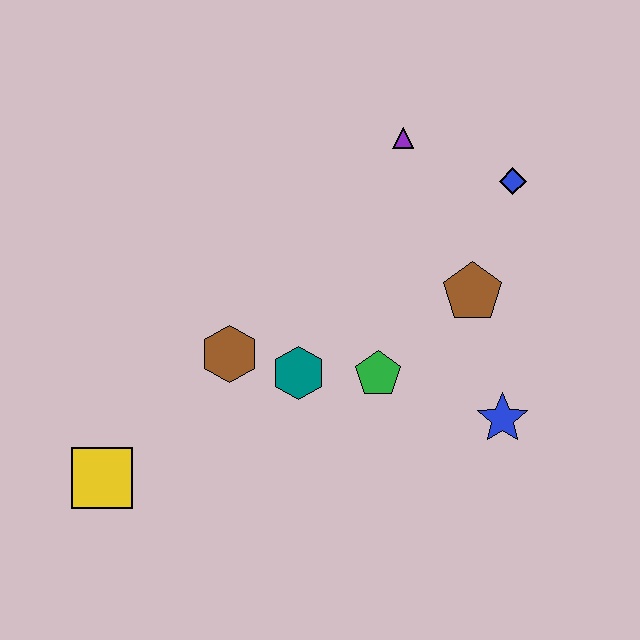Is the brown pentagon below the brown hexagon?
No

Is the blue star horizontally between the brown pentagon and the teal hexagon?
No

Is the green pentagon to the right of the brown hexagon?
Yes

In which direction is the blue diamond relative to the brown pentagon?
The blue diamond is above the brown pentagon.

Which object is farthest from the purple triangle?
The yellow square is farthest from the purple triangle.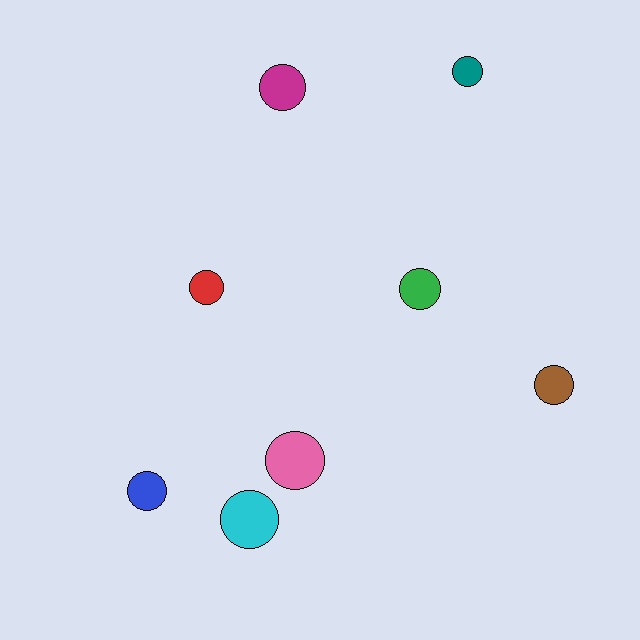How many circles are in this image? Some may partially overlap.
There are 8 circles.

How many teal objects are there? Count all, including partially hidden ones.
There is 1 teal object.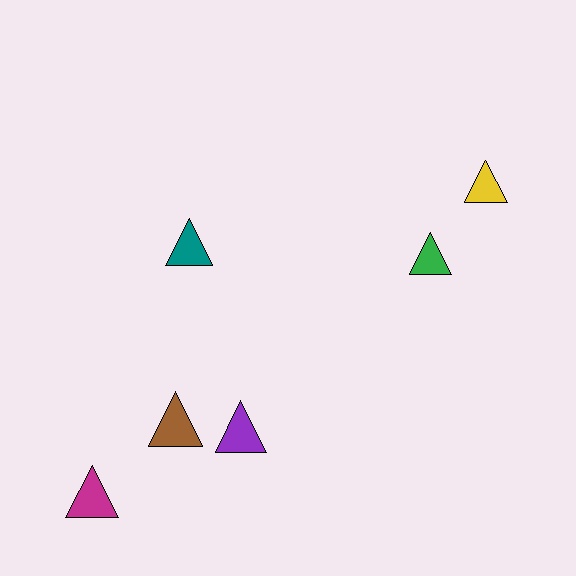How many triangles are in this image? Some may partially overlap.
There are 6 triangles.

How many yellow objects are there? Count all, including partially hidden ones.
There is 1 yellow object.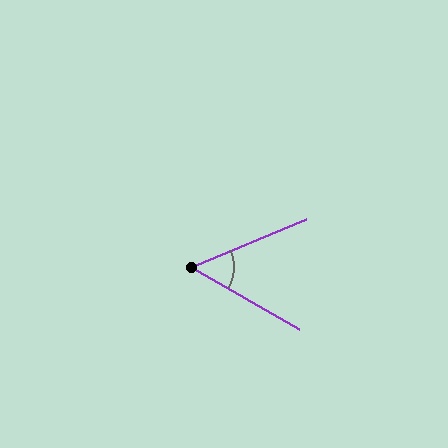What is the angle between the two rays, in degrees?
Approximately 52 degrees.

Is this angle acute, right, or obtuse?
It is acute.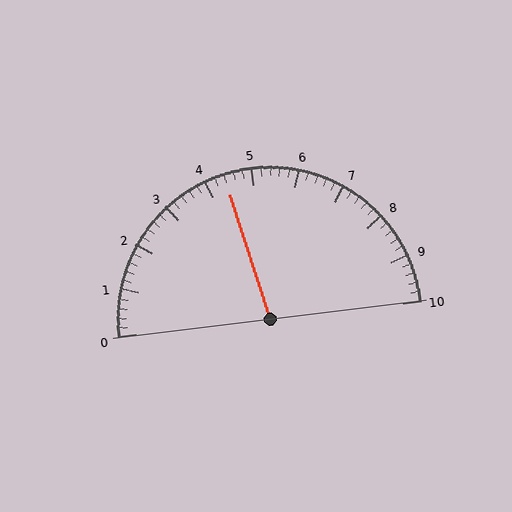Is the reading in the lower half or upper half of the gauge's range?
The reading is in the lower half of the range (0 to 10).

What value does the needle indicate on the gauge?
The needle indicates approximately 4.4.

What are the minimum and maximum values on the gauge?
The gauge ranges from 0 to 10.